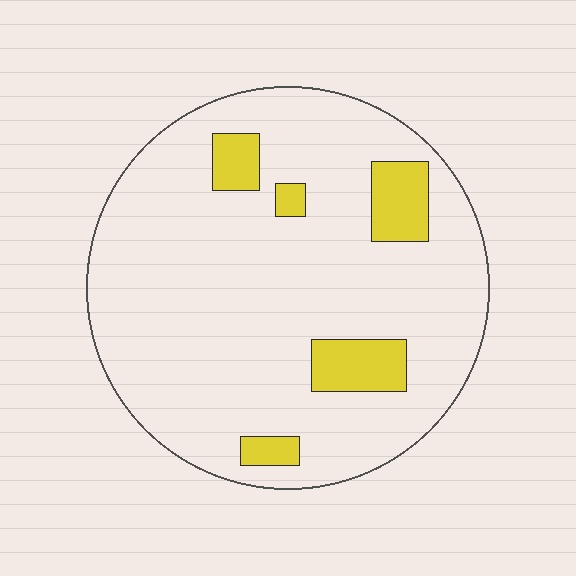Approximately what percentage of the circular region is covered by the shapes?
Approximately 10%.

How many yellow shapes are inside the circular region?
5.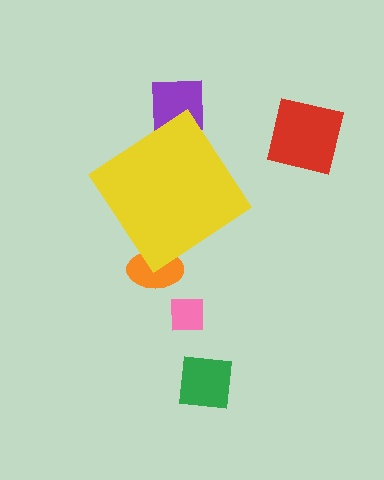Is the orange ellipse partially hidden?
Yes, the orange ellipse is partially hidden behind the yellow diamond.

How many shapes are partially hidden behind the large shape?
2 shapes are partially hidden.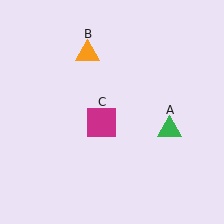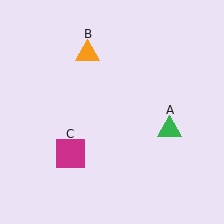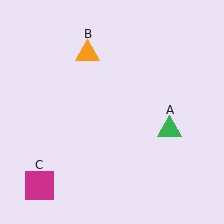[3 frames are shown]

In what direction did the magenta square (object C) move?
The magenta square (object C) moved down and to the left.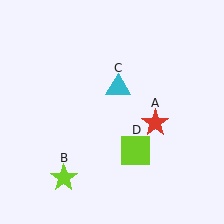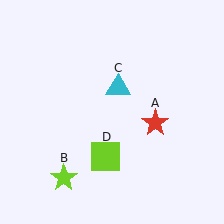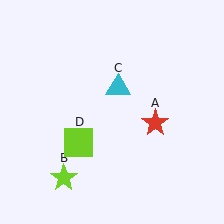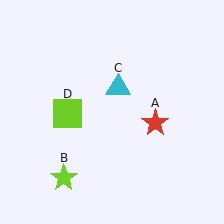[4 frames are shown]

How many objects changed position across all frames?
1 object changed position: lime square (object D).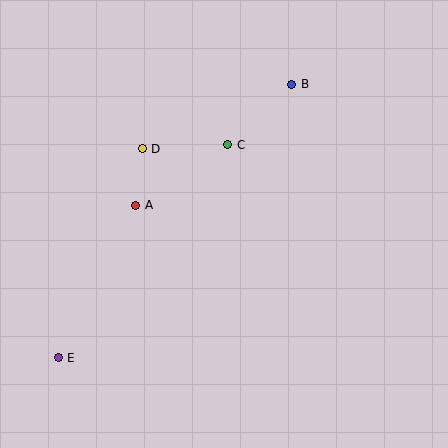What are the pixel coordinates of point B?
Point B is at (292, 84).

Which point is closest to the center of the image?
Point C at (228, 145) is closest to the center.